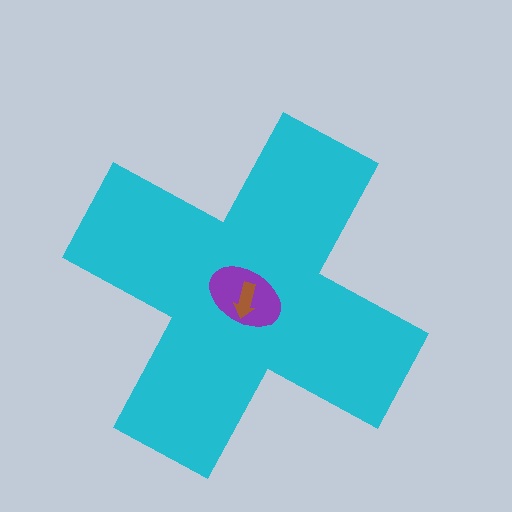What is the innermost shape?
The brown arrow.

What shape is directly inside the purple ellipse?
The brown arrow.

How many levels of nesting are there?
3.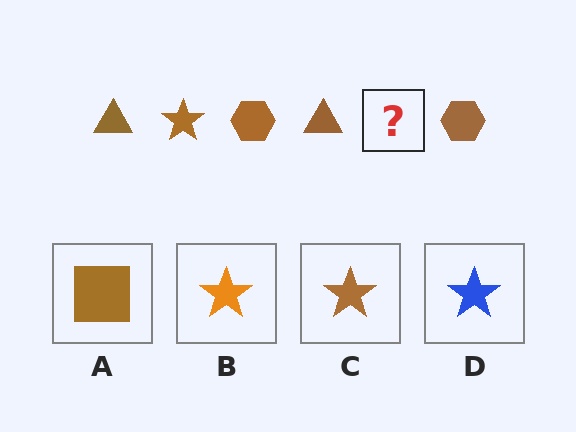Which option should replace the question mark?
Option C.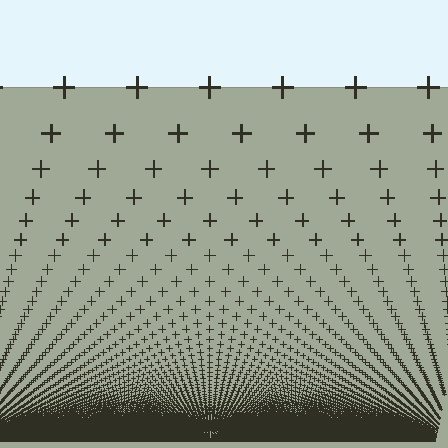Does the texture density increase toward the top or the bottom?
Density increases toward the bottom.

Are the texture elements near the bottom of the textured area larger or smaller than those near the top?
Smaller. The gradient is inverted — elements near the bottom are smaller and denser.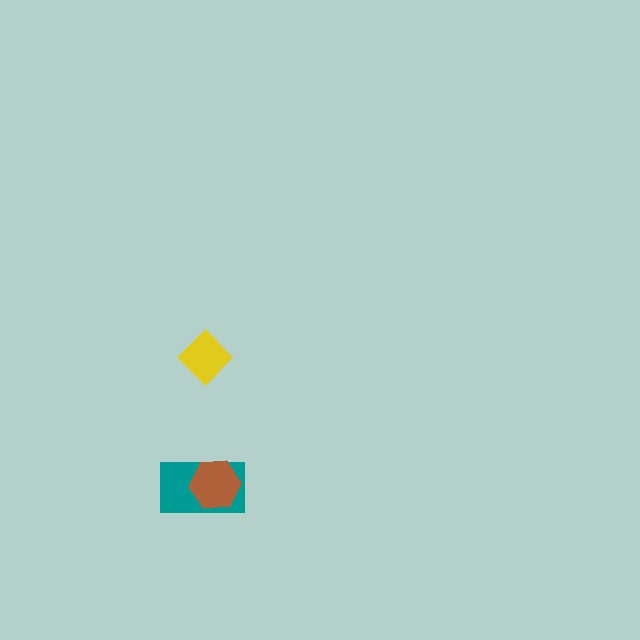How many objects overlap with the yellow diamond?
0 objects overlap with the yellow diamond.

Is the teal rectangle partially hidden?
Yes, it is partially covered by another shape.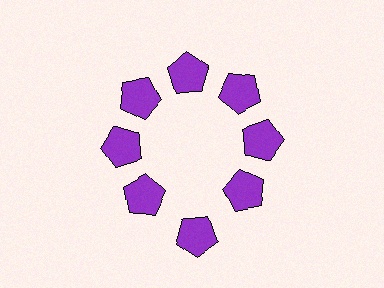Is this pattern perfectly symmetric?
No. The 8 purple pentagons are arranged in a ring, but one element near the 6 o'clock position is pushed outward from the center, breaking the 8-fold rotational symmetry.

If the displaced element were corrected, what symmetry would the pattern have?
It would have 8-fold rotational symmetry — the pattern would map onto itself every 45 degrees.